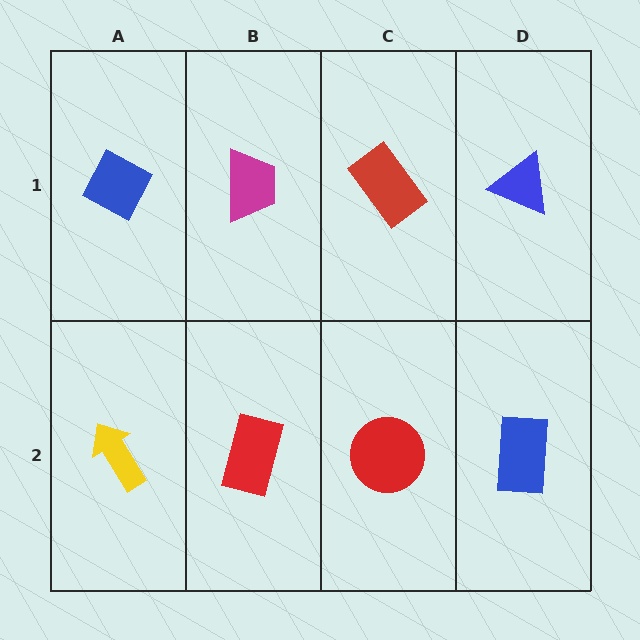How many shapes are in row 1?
4 shapes.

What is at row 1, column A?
A blue diamond.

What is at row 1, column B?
A magenta trapezoid.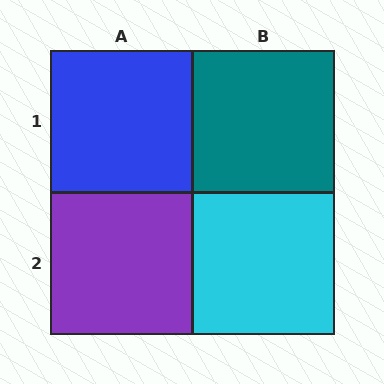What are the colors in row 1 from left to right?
Blue, teal.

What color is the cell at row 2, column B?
Cyan.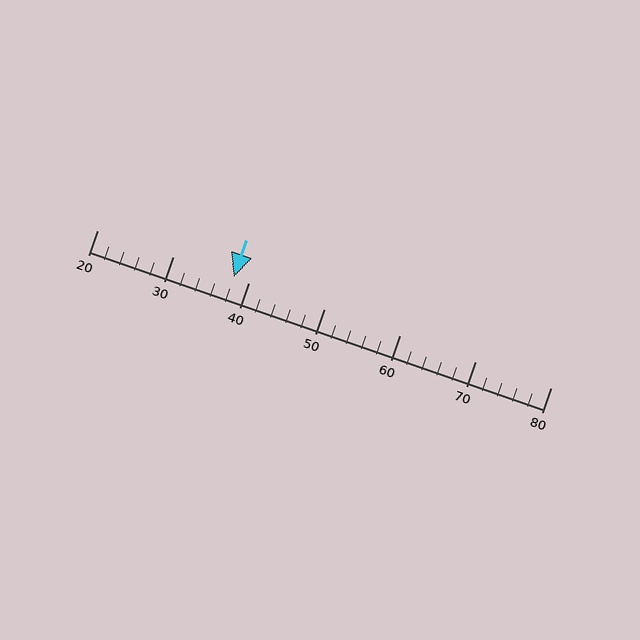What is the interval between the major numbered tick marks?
The major tick marks are spaced 10 units apart.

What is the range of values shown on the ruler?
The ruler shows values from 20 to 80.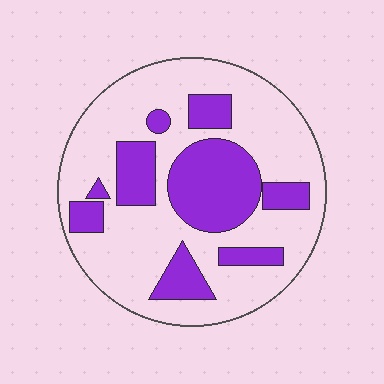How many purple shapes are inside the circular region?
9.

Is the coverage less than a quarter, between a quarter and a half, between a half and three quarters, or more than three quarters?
Between a quarter and a half.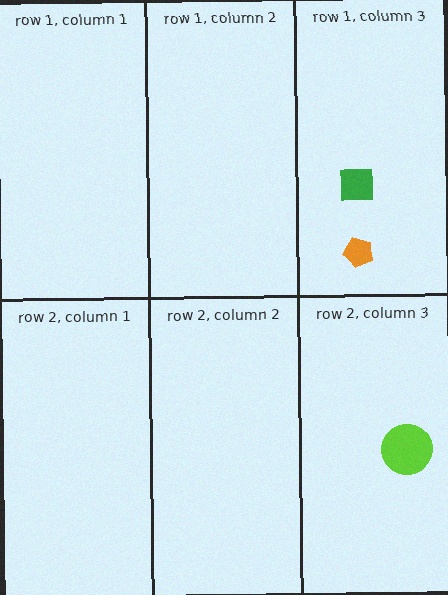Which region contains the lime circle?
The row 2, column 3 region.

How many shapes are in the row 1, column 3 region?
2.